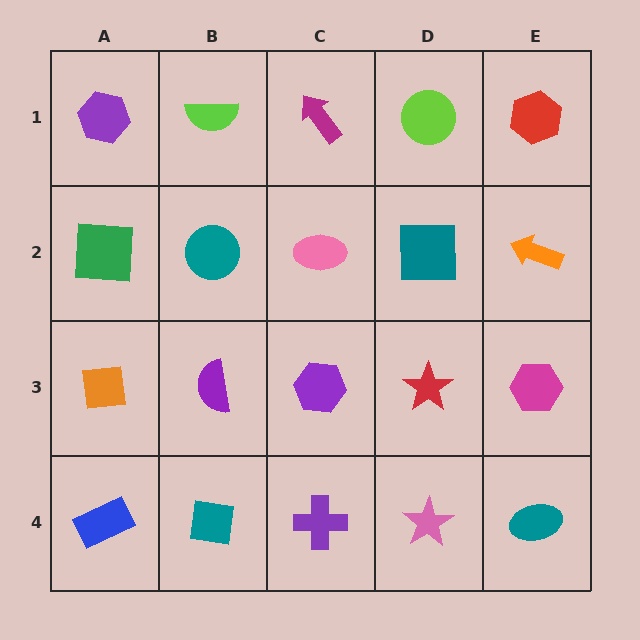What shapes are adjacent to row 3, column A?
A green square (row 2, column A), a blue rectangle (row 4, column A), a purple semicircle (row 3, column B).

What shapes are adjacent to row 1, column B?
A teal circle (row 2, column B), a purple hexagon (row 1, column A), a magenta arrow (row 1, column C).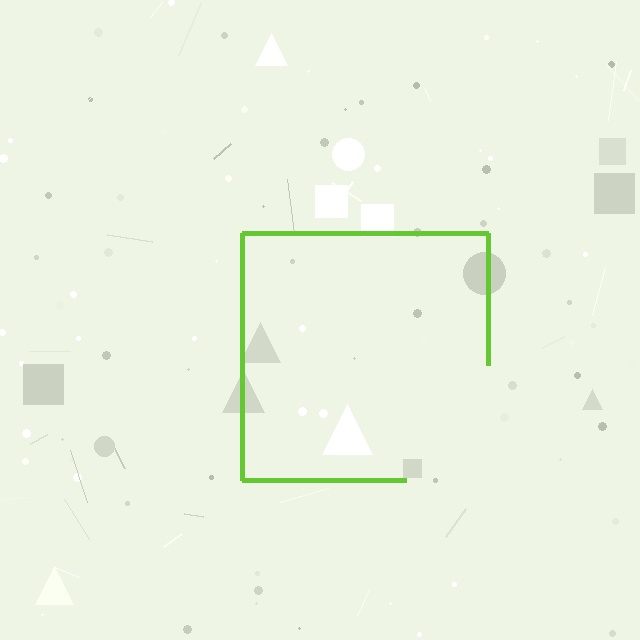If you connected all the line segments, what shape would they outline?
They would outline a square.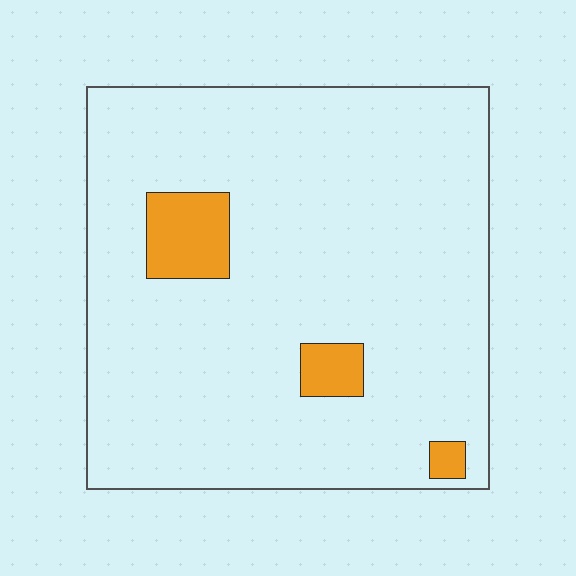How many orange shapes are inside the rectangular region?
3.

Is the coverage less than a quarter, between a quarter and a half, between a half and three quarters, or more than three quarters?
Less than a quarter.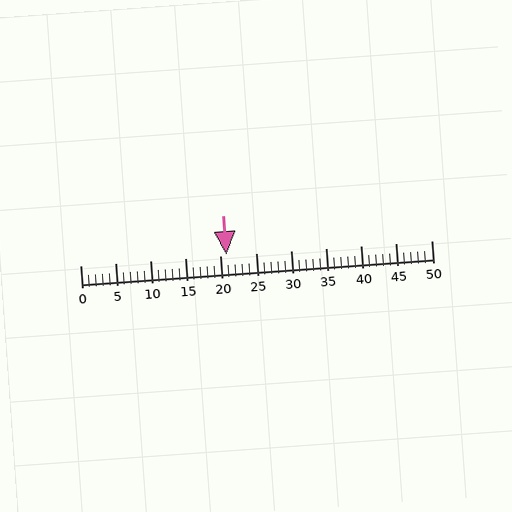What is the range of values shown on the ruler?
The ruler shows values from 0 to 50.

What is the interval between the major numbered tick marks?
The major tick marks are spaced 5 units apart.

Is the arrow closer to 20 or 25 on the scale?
The arrow is closer to 20.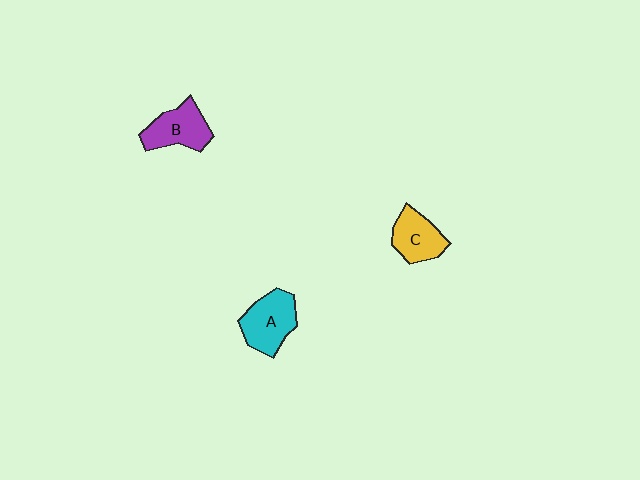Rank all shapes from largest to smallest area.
From largest to smallest: A (cyan), B (purple), C (yellow).